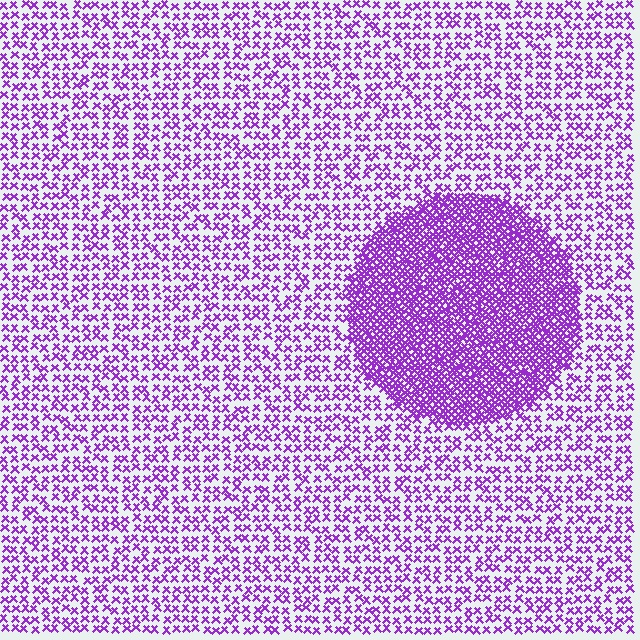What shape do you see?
I see a circle.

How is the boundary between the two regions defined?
The boundary is defined by a change in element density (approximately 2.6x ratio). All elements are the same color, size, and shape.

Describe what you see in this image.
The image contains small purple elements arranged at two different densities. A circle-shaped region is visible where the elements are more densely packed than the surrounding area.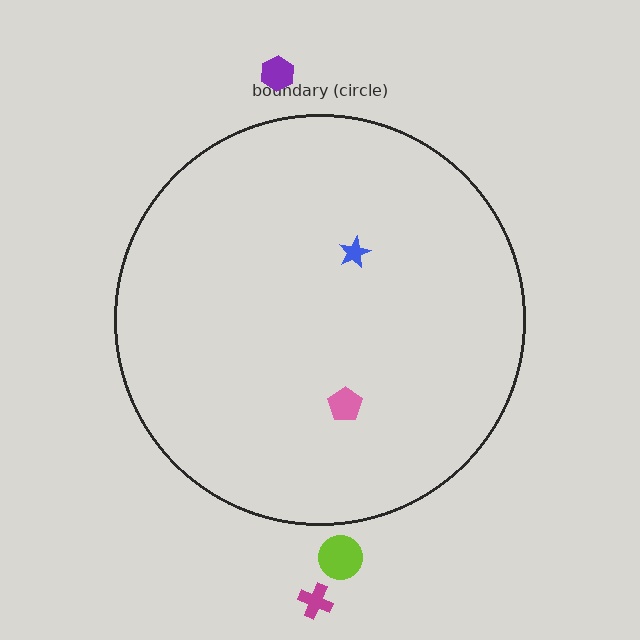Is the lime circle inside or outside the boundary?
Outside.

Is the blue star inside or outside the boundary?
Inside.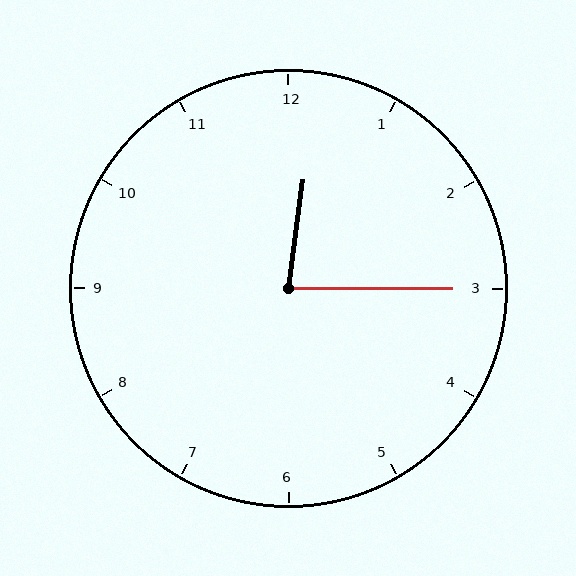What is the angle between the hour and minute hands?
Approximately 82 degrees.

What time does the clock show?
12:15.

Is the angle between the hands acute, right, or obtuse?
It is acute.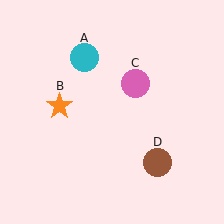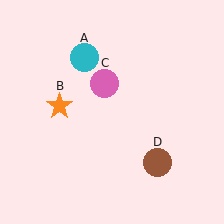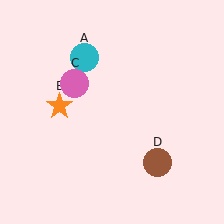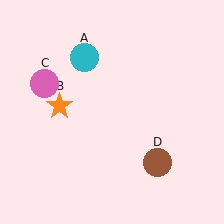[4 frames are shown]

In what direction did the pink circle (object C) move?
The pink circle (object C) moved left.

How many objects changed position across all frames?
1 object changed position: pink circle (object C).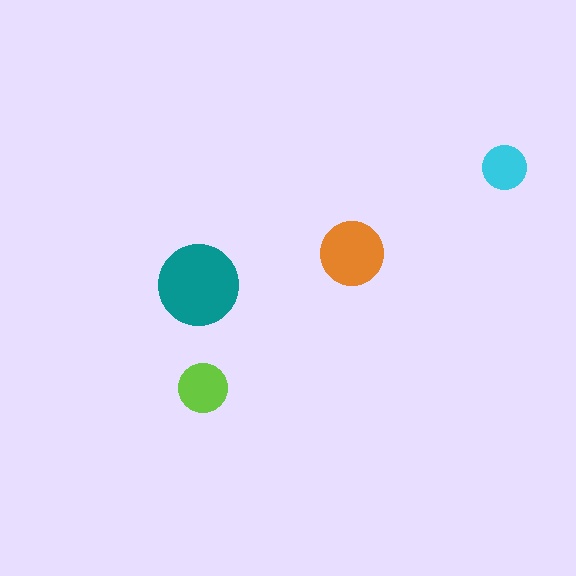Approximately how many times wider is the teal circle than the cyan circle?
About 2 times wider.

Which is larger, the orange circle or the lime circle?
The orange one.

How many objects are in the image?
There are 4 objects in the image.